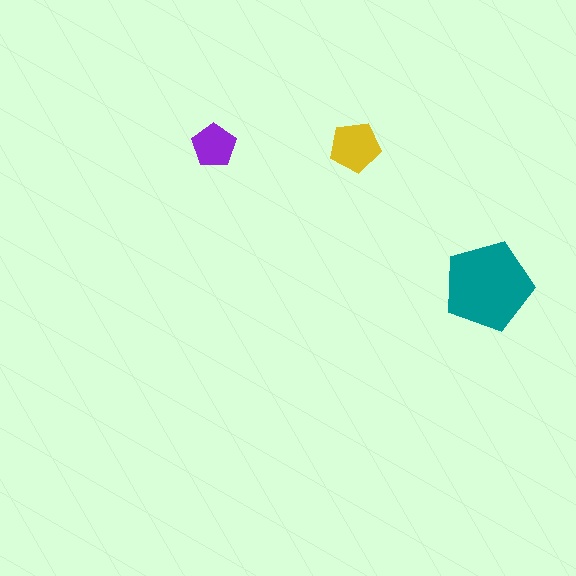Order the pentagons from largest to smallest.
the teal one, the yellow one, the purple one.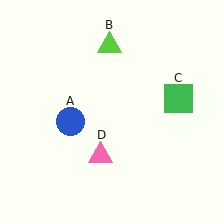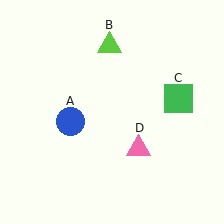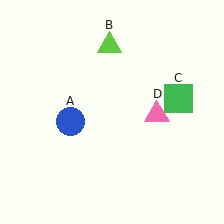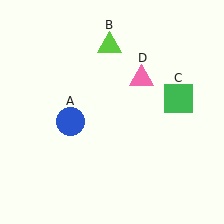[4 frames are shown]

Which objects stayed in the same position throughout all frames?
Blue circle (object A) and lime triangle (object B) and green square (object C) remained stationary.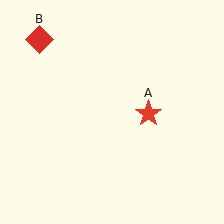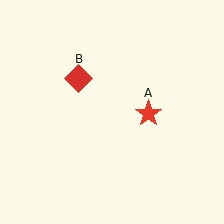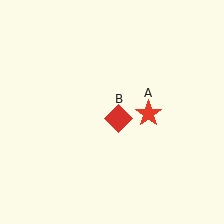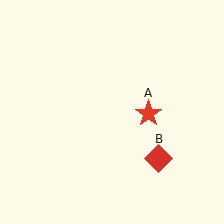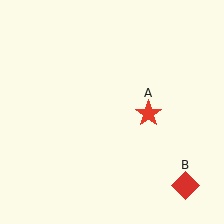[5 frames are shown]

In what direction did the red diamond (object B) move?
The red diamond (object B) moved down and to the right.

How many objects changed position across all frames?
1 object changed position: red diamond (object B).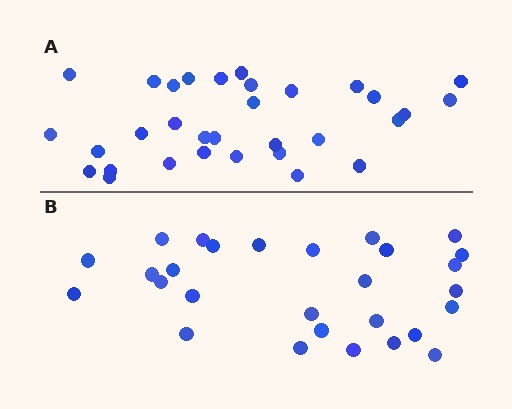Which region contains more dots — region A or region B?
Region A (the top region) has more dots.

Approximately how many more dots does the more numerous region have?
Region A has about 4 more dots than region B.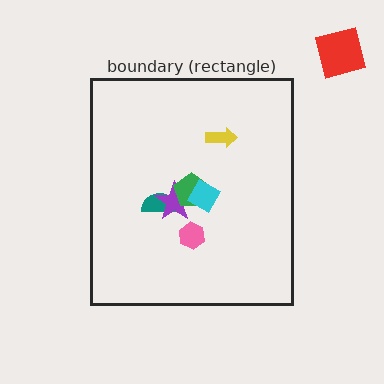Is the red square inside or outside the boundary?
Outside.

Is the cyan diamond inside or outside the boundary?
Inside.